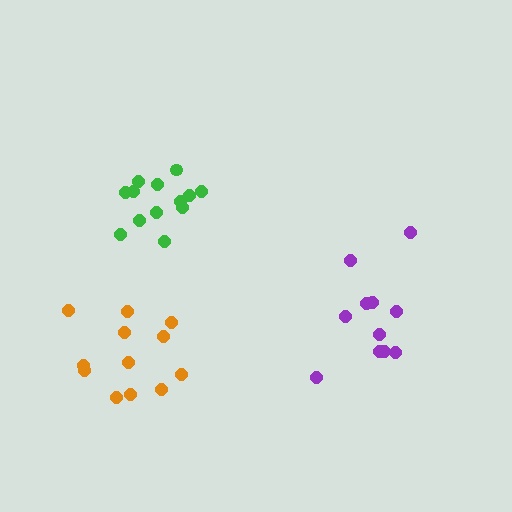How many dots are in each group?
Group 1: 13 dots, Group 2: 12 dots, Group 3: 11 dots (36 total).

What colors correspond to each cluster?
The clusters are colored: green, orange, purple.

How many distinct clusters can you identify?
There are 3 distinct clusters.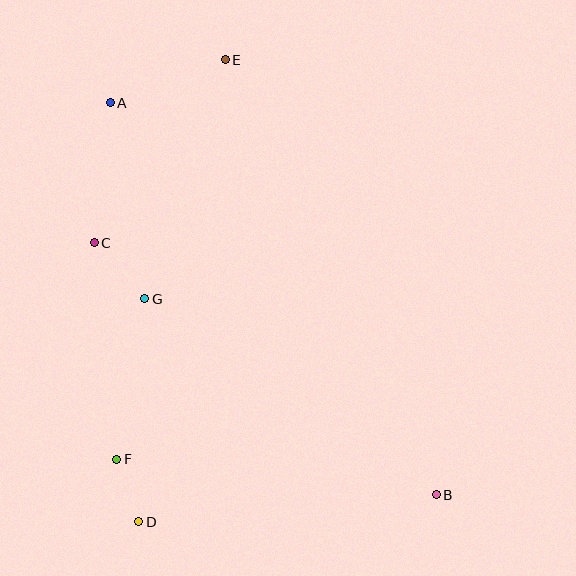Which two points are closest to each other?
Points D and F are closest to each other.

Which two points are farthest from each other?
Points A and B are farthest from each other.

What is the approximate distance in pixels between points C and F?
The distance between C and F is approximately 218 pixels.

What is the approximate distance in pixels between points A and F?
The distance between A and F is approximately 357 pixels.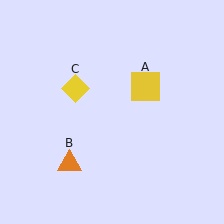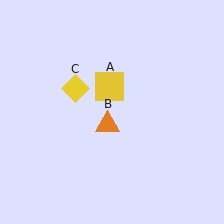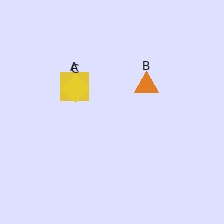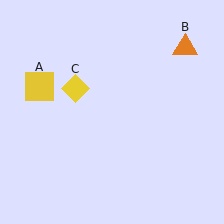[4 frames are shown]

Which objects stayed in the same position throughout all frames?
Yellow diamond (object C) remained stationary.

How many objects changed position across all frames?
2 objects changed position: yellow square (object A), orange triangle (object B).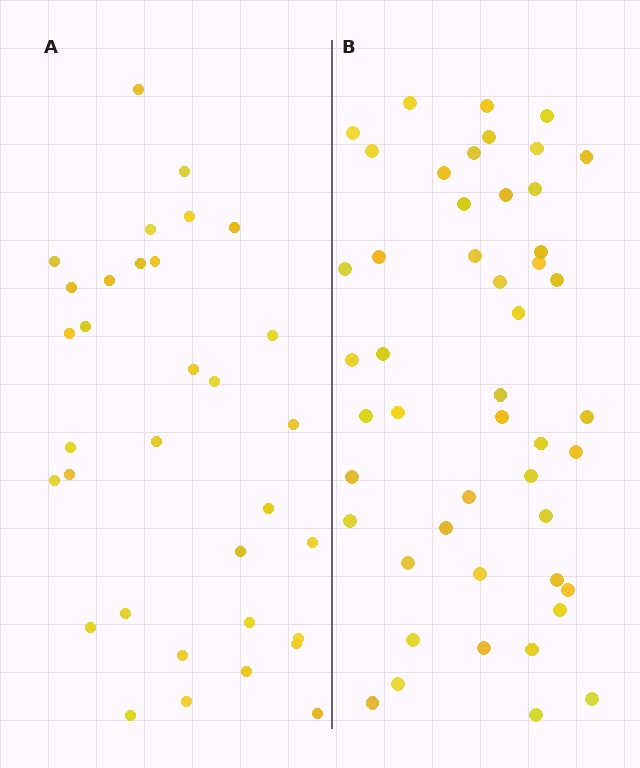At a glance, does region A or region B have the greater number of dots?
Region B (the right region) has more dots.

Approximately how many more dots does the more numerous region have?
Region B has approximately 15 more dots than region A.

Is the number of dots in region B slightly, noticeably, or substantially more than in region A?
Region B has substantially more. The ratio is roughly 1.5 to 1.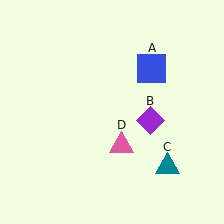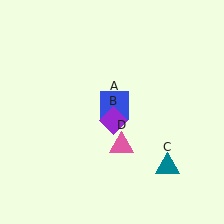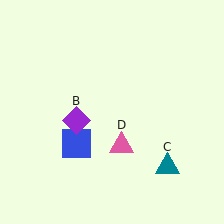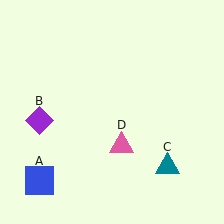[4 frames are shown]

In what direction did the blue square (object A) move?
The blue square (object A) moved down and to the left.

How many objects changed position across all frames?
2 objects changed position: blue square (object A), purple diamond (object B).